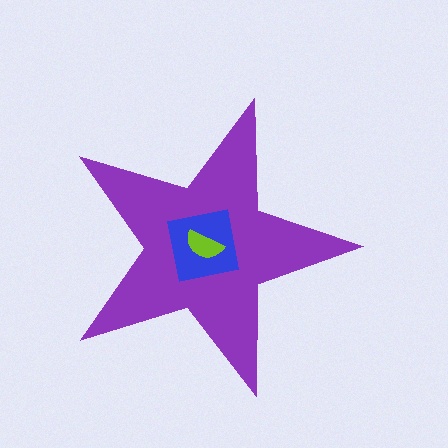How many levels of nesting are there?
3.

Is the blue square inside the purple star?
Yes.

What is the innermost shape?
The lime semicircle.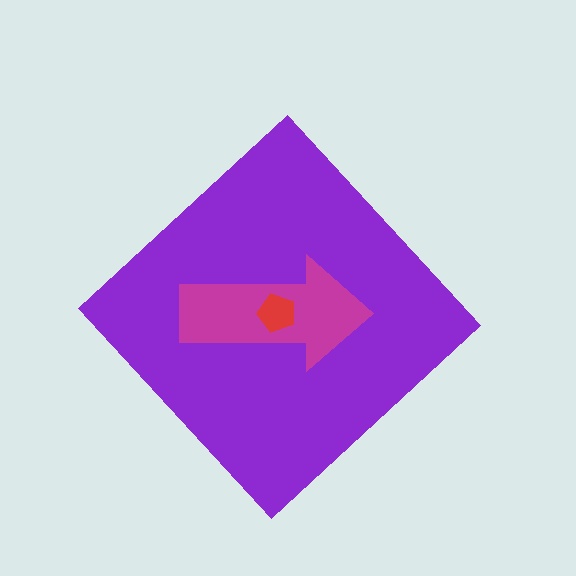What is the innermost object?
The red pentagon.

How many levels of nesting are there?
3.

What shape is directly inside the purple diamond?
The magenta arrow.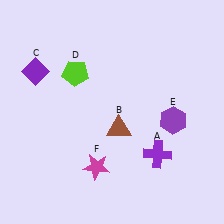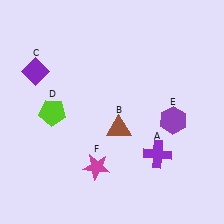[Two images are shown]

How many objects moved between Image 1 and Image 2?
1 object moved between the two images.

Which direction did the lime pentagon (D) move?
The lime pentagon (D) moved down.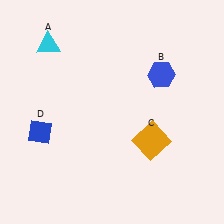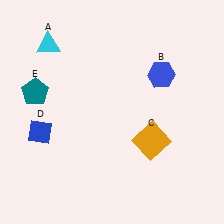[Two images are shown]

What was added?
A teal pentagon (E) was added in Image 2.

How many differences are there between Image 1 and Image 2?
There is 1 difference between the two images.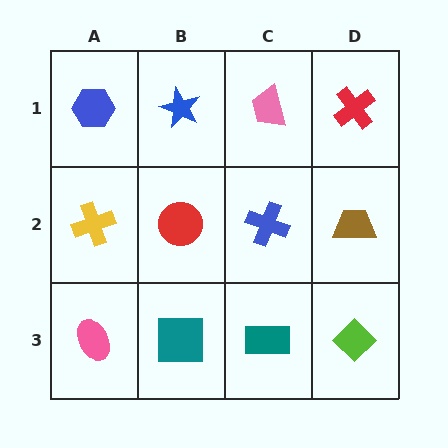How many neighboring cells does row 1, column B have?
3.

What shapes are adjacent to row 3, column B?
A red circle (row 2, column B), a pink ellipse (row 3, column A), a teal rectangle (row 3, column C).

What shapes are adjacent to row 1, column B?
A red circle (row 2, column B), a blue hexagon (row 1, column A), a pink trapezoid (row 1, column C).